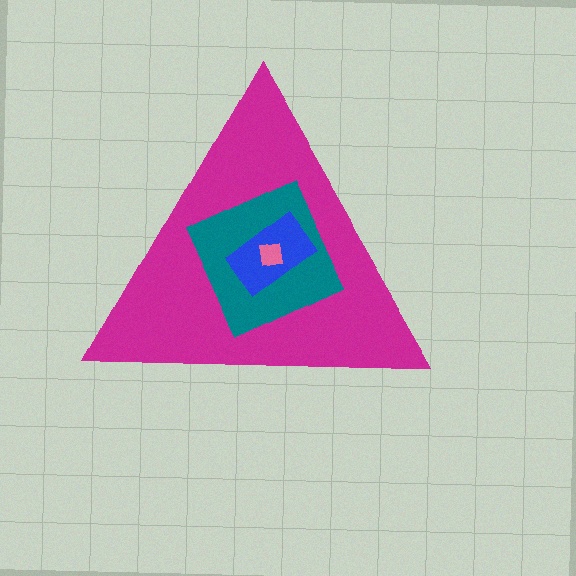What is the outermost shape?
The magenta triangle.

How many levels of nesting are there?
4.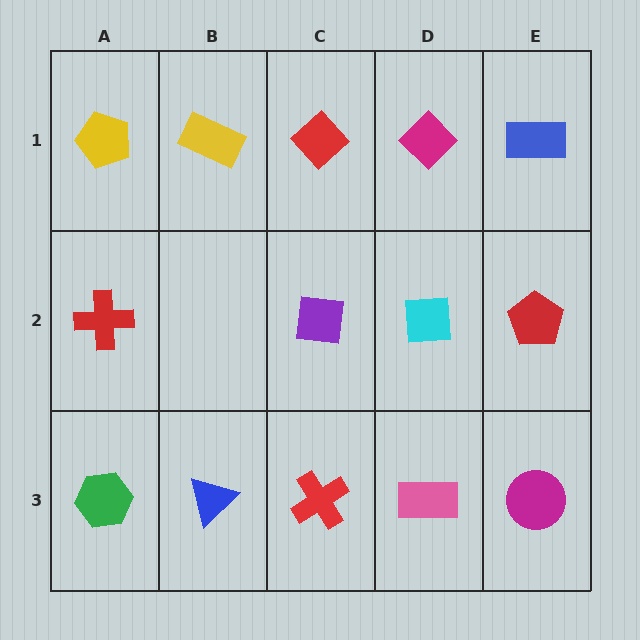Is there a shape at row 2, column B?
No, that cell is empty.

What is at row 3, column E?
A magenta circle.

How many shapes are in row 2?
4 shapes.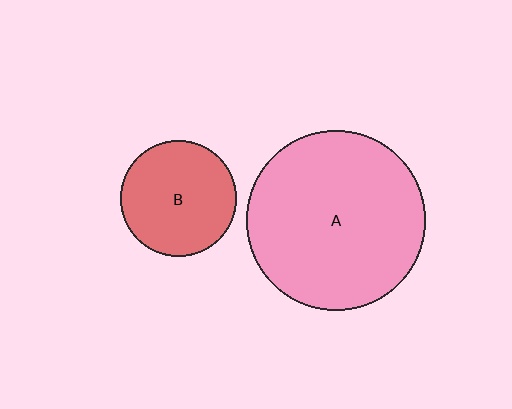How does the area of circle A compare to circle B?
Approximately 2.4 times.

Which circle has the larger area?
Circle A (pink).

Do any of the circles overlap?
No, none of the circles overlap.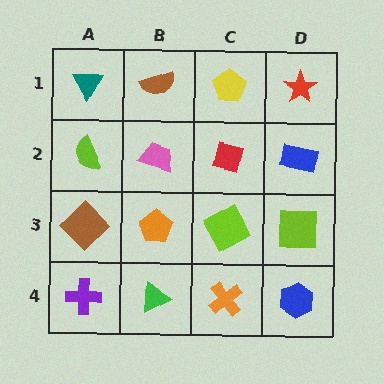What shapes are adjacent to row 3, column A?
A lime semicircle (row 2, column A), a purple cross (row 4, column A), an orange pentagon (row 3, column B).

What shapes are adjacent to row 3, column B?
A pink trapezoid (row 2, column B), a green triangle (row 4, column B), a brown diamond (row 3, column A), a lime square (row 3, column C).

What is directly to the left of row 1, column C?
A brown semicircle.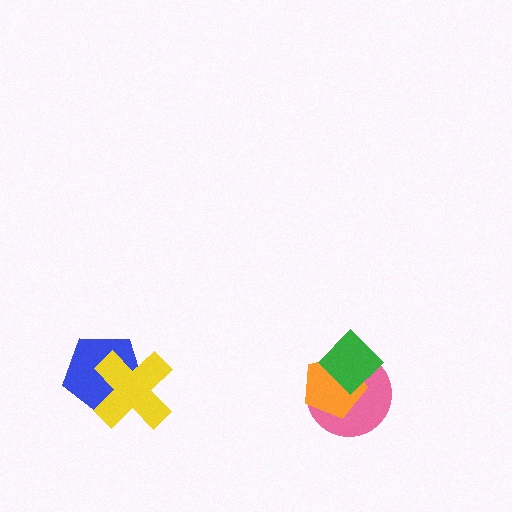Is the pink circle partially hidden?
Yes, it is partially covered by another shape.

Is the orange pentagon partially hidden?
Yes, it is partially covered by another shape.